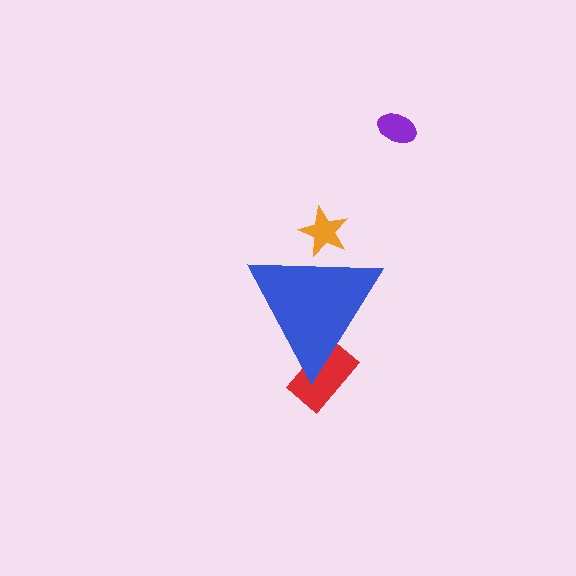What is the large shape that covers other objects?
A blue triangle.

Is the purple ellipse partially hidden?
No, the purple ellipse is fully visible.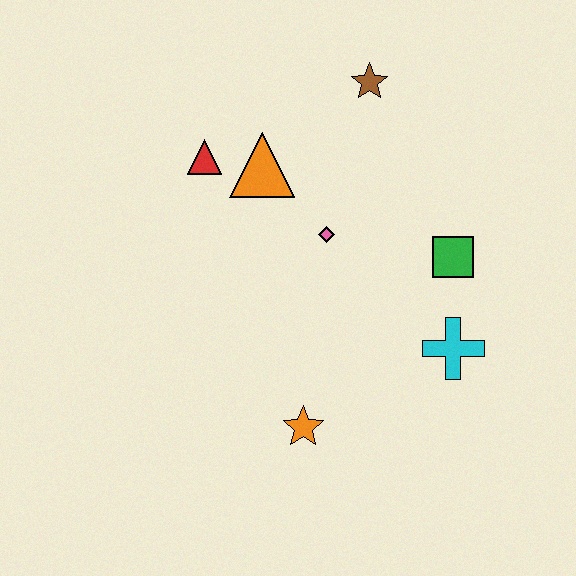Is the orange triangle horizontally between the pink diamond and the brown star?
No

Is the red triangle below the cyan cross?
No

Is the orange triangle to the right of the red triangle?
Yes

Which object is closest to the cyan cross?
The green square is closest to the cyan cross.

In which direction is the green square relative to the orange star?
The green square is above the orange star.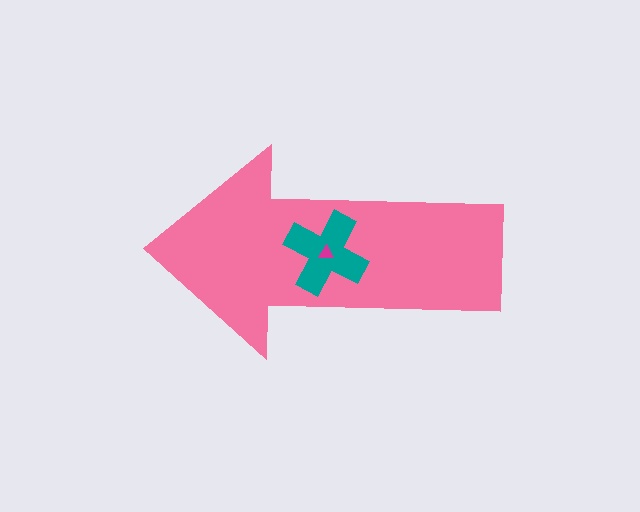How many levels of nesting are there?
3.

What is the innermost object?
The magenta triangle.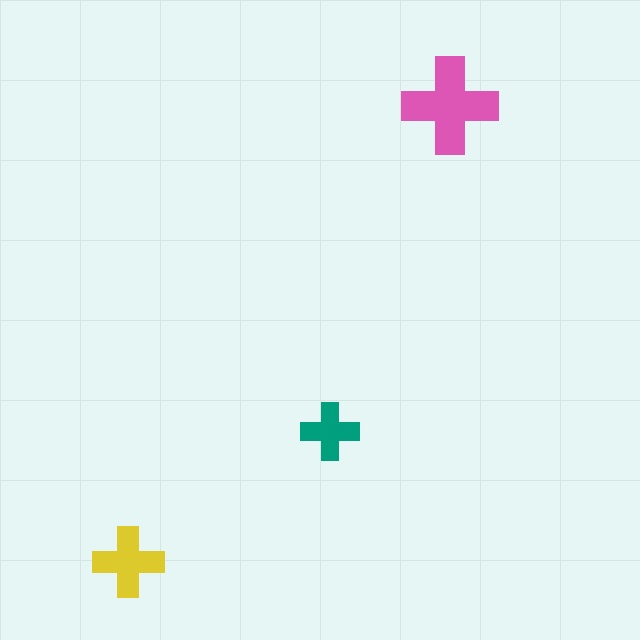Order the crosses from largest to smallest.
the pink one, the yellow one, the teal one.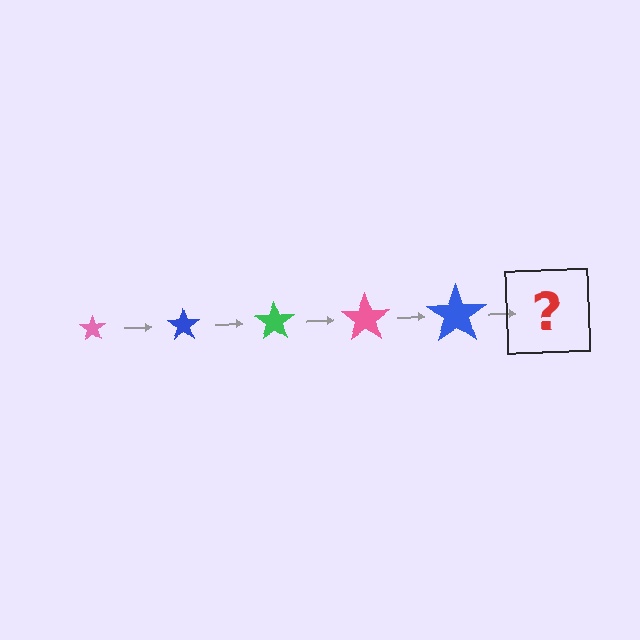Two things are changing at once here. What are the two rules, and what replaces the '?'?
The two rules are that the star grows larger each step and the color cycles through pink, blue, and green. The '?' should be a green star, larger than the previous one.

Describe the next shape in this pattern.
It should be a green star, larger than the previous one.